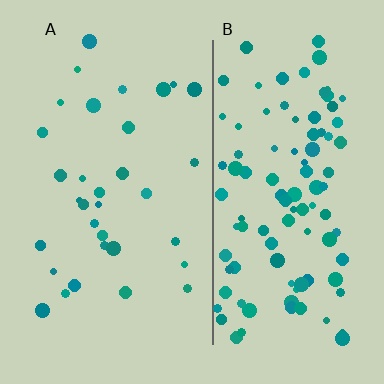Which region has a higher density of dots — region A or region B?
B (the right).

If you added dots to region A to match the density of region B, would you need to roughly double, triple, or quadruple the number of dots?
Approximately triple.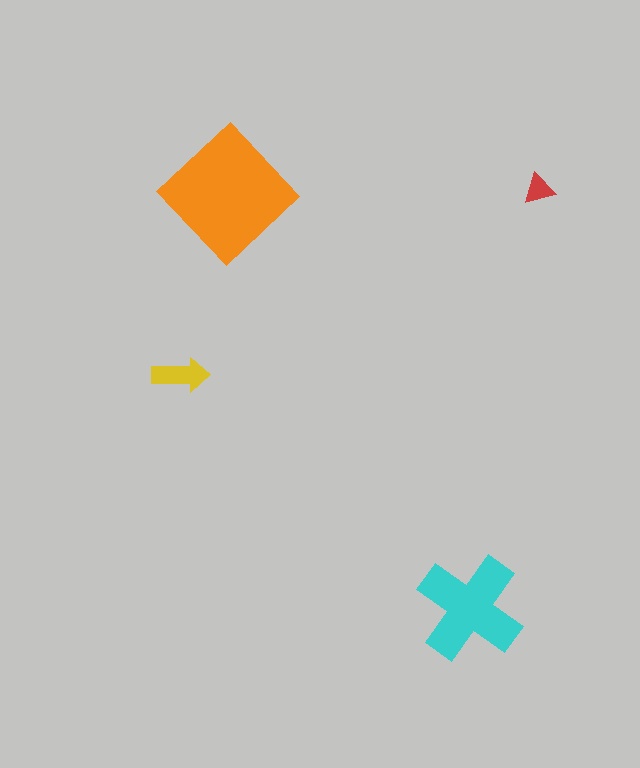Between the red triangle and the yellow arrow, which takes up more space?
The yellow arrow.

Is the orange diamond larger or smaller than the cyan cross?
Larger.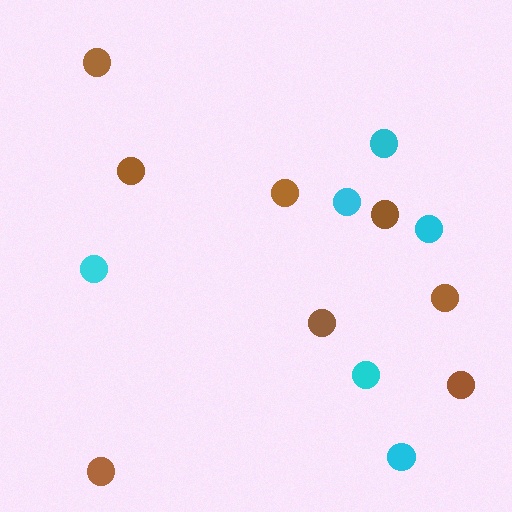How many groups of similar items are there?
There are 2 groups: one group of cyan circles (6) and one group of brown circles (8).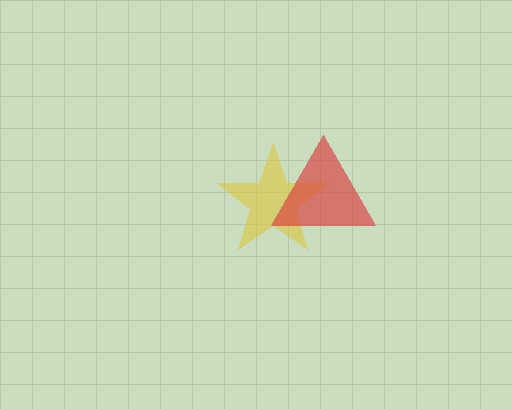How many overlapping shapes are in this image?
There are 2 overlapping shapes in the image.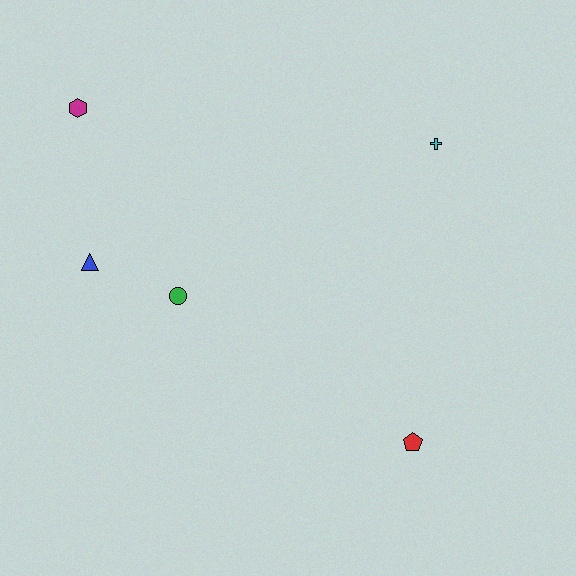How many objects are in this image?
There are 5 objects.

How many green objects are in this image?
There is 1 green object.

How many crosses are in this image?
There is 1 cross.